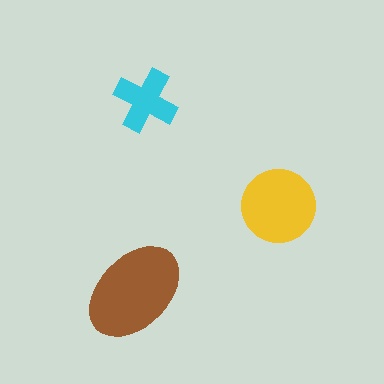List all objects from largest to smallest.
The brown ellipse, the yellow circle, the cyan cross.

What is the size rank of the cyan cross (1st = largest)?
3rd.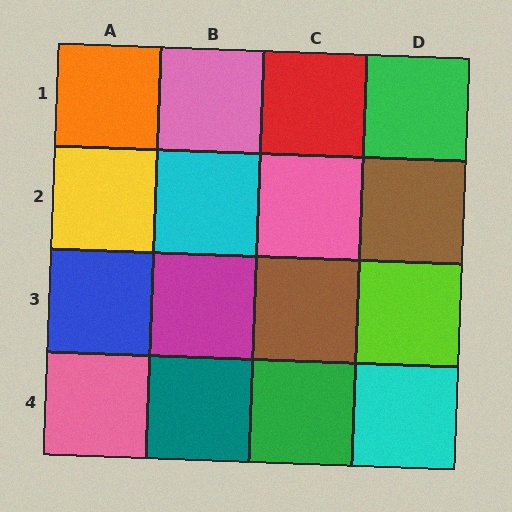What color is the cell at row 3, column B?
Magenta.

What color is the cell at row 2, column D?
Brown.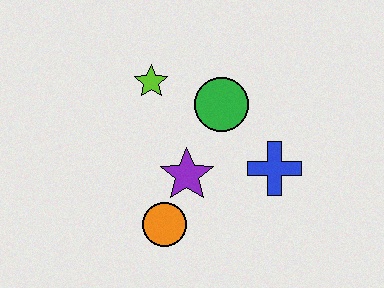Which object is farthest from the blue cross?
The lime star is farthest from the blue cross.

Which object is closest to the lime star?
The green circle is closest to the lime star.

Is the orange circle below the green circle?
Yes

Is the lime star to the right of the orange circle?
No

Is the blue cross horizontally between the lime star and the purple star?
No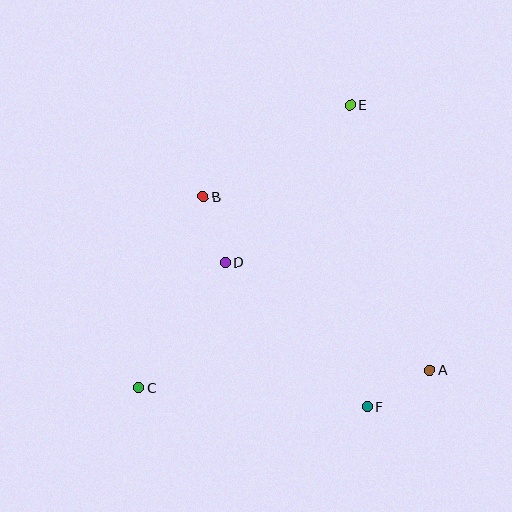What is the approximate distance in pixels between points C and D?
The distance between C and D is approximately 152 pixels.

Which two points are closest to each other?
Points B and D are closest to each other.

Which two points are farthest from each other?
Points C and E are farthest from each other.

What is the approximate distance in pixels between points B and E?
The distance between B and E is approximately 174 pixels.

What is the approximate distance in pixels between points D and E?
The distance between D and E is approximately 201 pixels.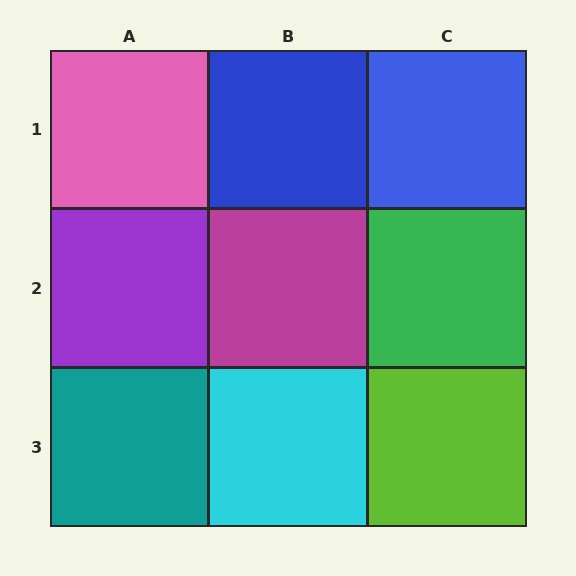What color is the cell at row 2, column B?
Magenta.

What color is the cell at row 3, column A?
Teal.